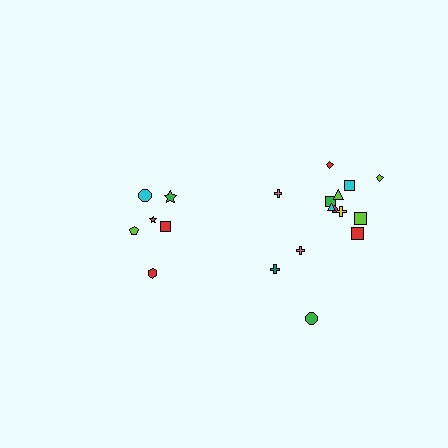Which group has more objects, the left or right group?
The right group.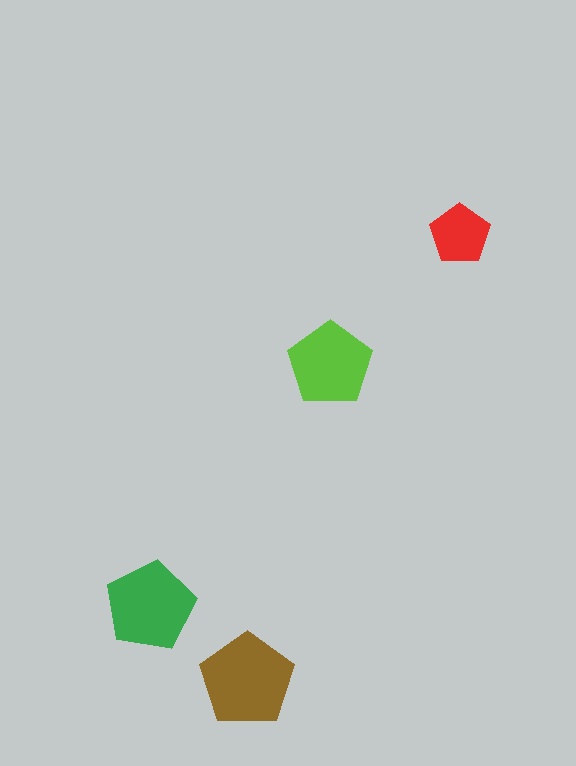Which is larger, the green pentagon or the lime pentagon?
The green one.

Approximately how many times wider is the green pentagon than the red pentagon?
About 1.5 times wider.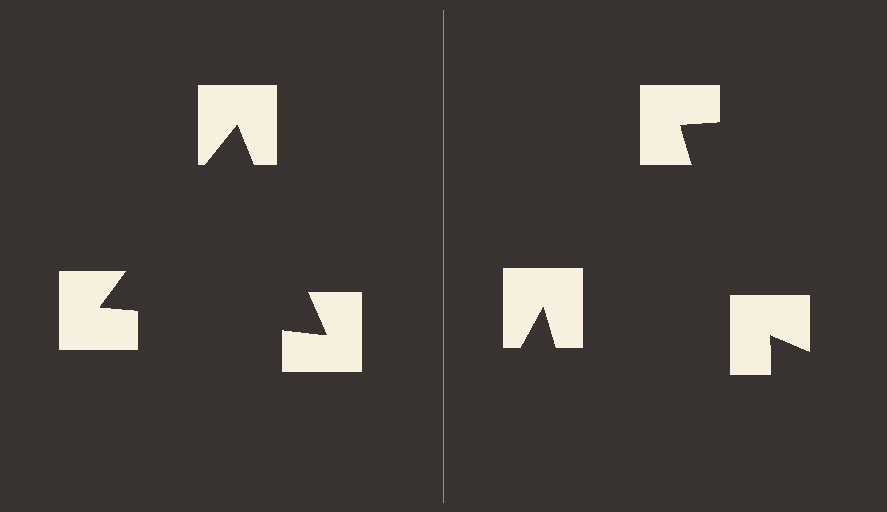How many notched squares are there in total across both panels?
6 — 3 on each side.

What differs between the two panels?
The notched squares are positioned identically on both sides; only the wedge orientations differ. On the left they align to a triangle; on the right they are misaligned.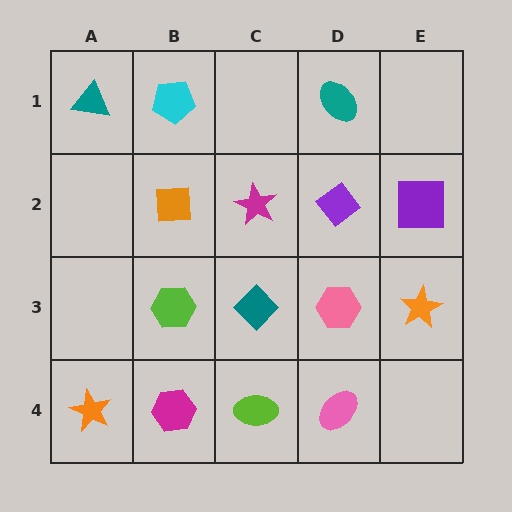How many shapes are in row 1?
3 shapes.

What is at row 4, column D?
A pink ellipse.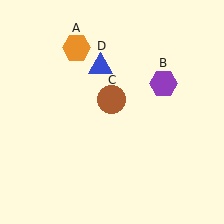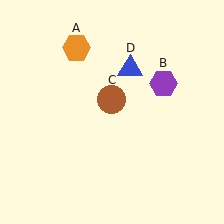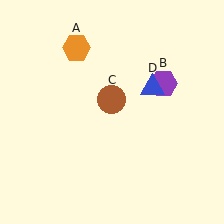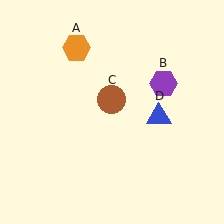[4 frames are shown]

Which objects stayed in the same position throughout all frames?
Orange hexagon (object A) and purple hexagon (object B) and brown circle (object C) remained stationary.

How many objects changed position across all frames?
1 object changed position: blue triangle (object D).